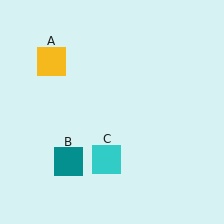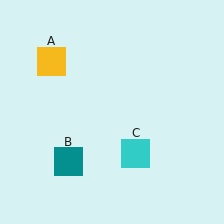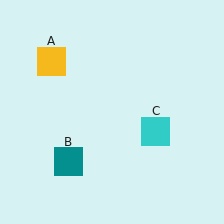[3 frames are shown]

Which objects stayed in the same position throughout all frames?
Yellow square (object A) and teal square (object B) remained stationary.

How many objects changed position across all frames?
1 object changed position: cyan square (object C).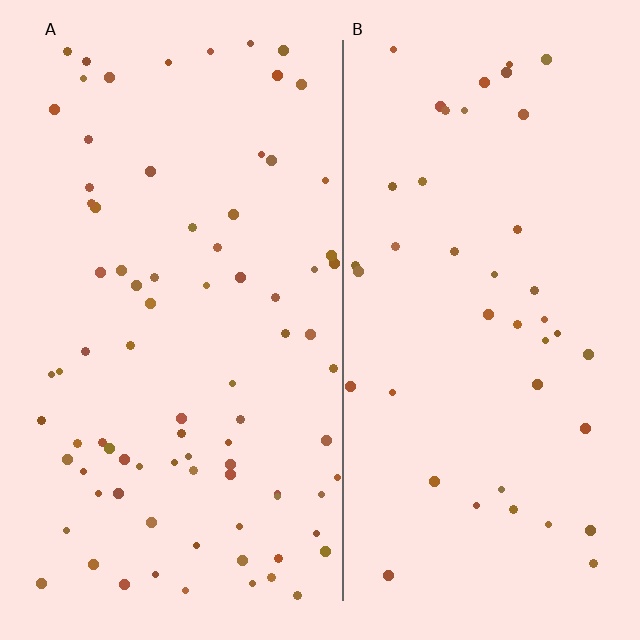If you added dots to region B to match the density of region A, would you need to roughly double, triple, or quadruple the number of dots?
Approximately double.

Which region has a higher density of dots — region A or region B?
A (the left).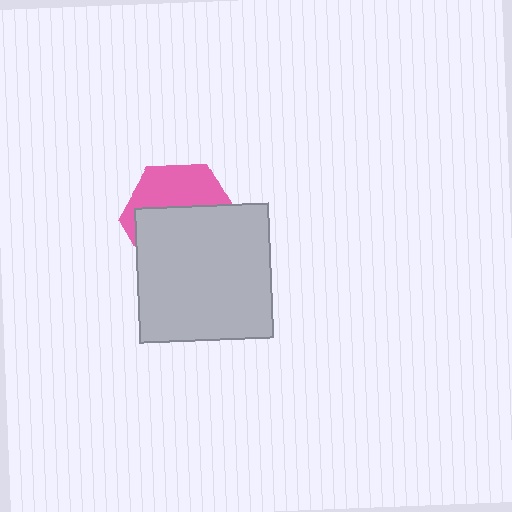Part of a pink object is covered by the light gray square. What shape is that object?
It is a hexagon.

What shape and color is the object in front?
The object in front is a light gray square.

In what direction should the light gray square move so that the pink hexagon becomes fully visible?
The light gray square should move down. That is the shortest direction to clear the overlap and leave the pink hexagon fully visible.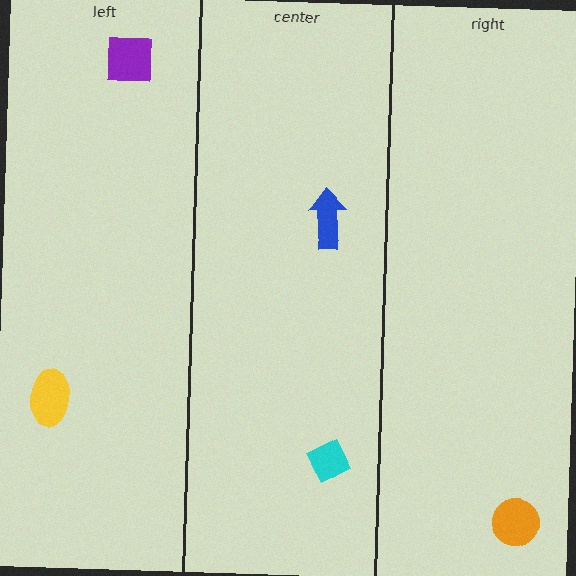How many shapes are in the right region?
1.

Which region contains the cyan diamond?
The center region.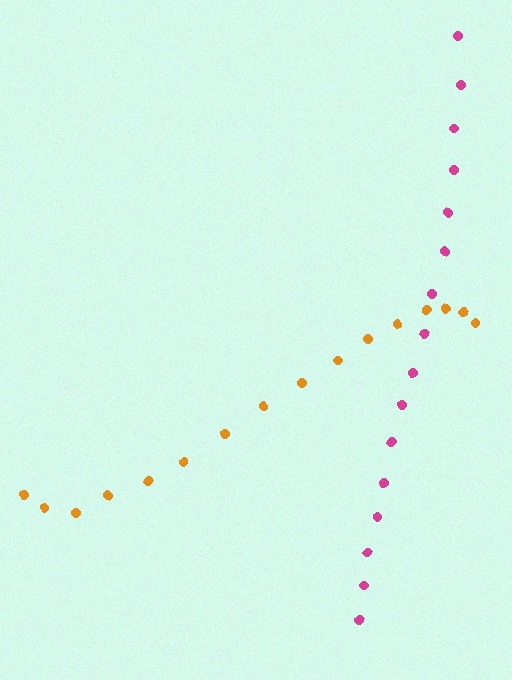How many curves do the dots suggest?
There are 2 distinct paths.